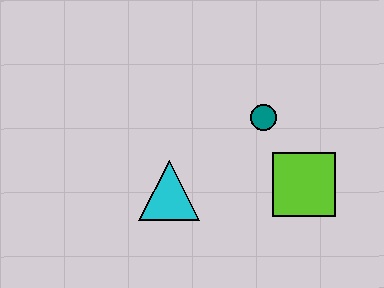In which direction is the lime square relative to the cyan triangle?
The lime square is to the right of the cyan triangle.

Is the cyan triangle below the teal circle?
Yes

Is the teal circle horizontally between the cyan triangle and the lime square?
Yes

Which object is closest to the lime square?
The teal circle is closest to the lime square.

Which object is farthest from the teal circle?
The cyan triangle is farthest from the teal circle.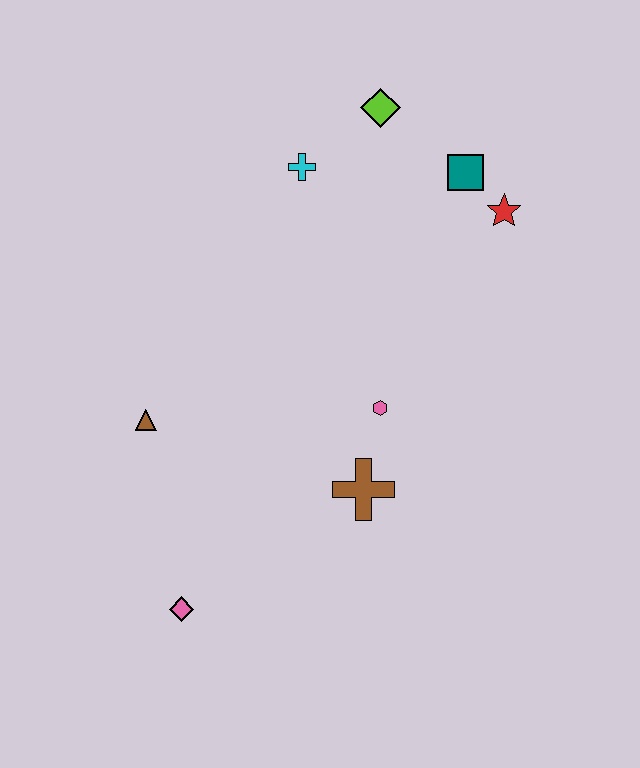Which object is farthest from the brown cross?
The lime diamond is farthest from the brown cross.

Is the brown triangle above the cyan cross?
No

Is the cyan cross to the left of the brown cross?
Yes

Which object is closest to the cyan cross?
The lime diamond is closest to the cyan cross.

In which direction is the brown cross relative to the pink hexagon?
The brown cross is below the pink hexagon.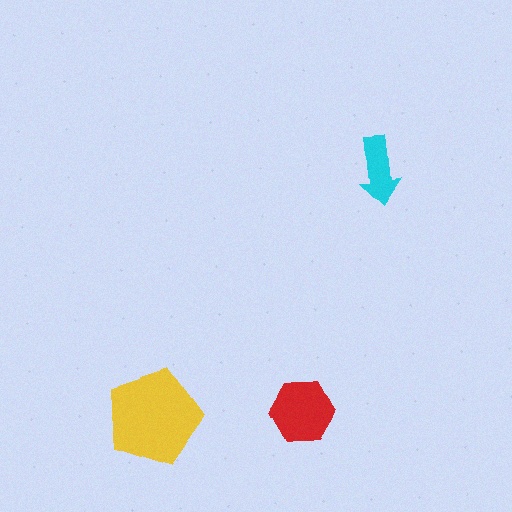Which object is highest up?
The cyan arrow is topmost.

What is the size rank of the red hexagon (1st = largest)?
2nd.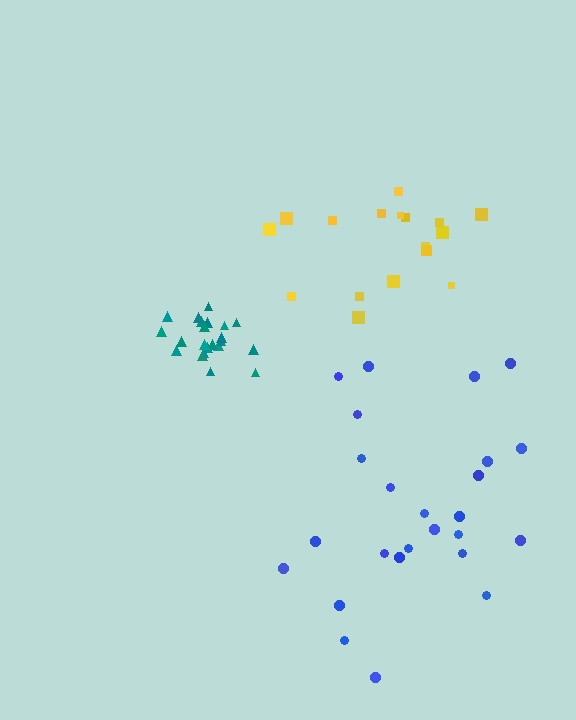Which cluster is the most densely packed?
Teal.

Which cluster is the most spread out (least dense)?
Yellow.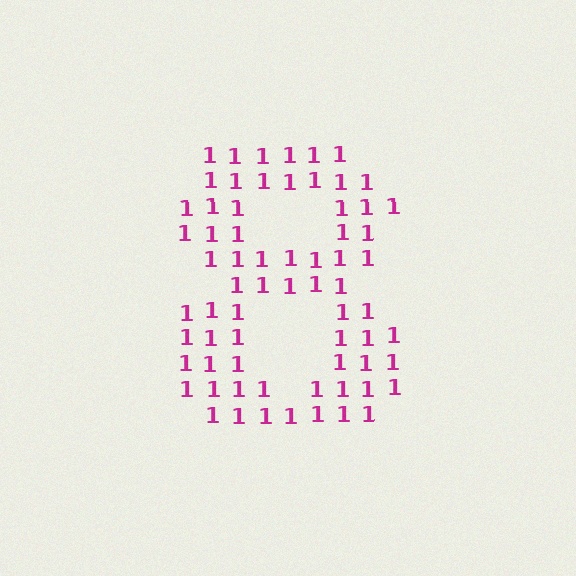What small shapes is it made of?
It is made of small digit 1's.